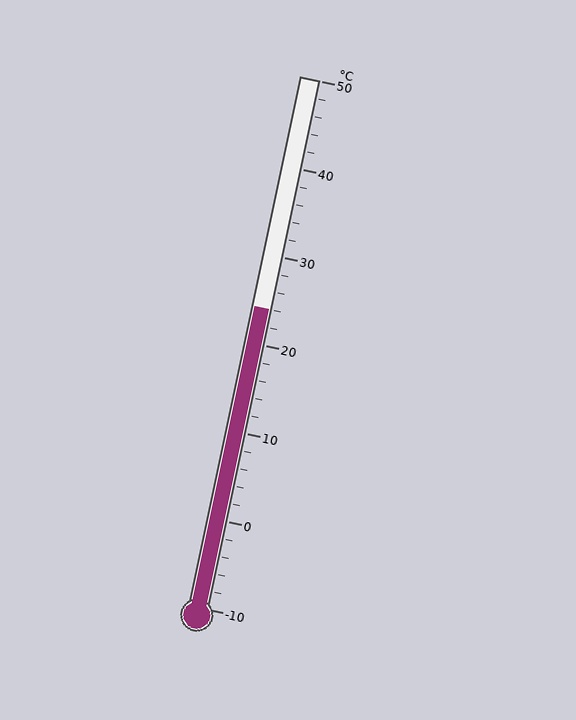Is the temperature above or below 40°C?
The temperature is below 40°C.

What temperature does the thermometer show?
The thermometer shows approximately 24°C.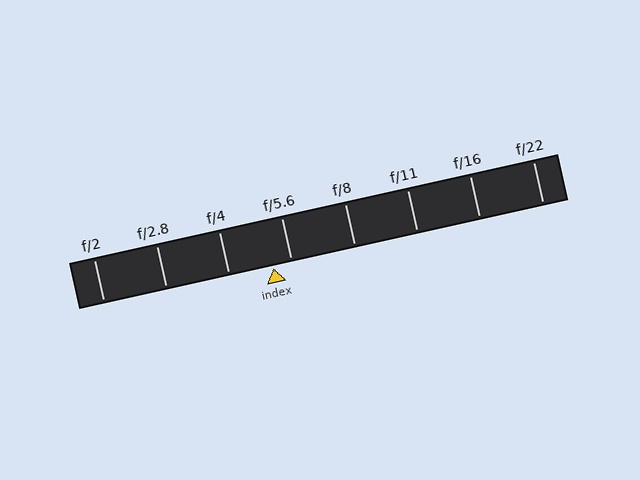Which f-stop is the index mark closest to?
The index mark is closest to f/5.6.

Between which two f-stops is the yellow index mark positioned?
The index mark is between f/4 and f/5.6.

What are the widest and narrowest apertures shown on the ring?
The widest aperture shown is f/2 and the narrowest is f/22.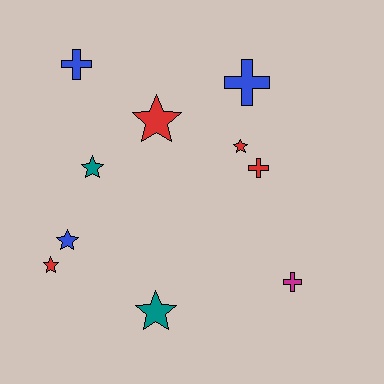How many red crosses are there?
There is 1 red cross.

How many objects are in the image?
There are 10 objects.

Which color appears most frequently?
Red, with 4 objects.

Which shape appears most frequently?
Star, with 6 objects.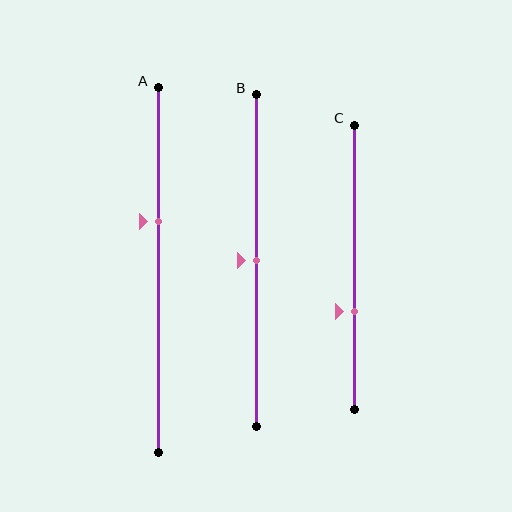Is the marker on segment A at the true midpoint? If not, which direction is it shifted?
No, the marker on segment A is shifted upward by about 13% of the segment length.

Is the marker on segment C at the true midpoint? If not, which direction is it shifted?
No, the marker on segment C is shifted downward by about 15% of the segment length.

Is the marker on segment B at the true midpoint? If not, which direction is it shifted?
Yes, the marker on segment B is at the true midpoint.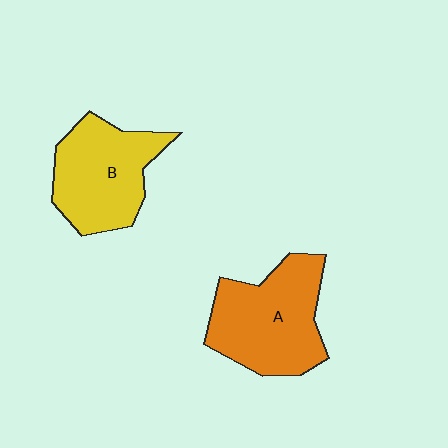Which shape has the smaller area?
Shape B (yellow).